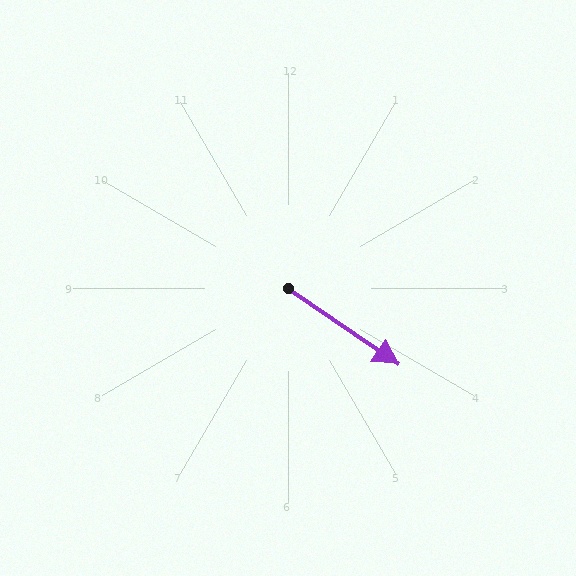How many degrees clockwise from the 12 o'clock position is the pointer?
Approximately 125 degrees.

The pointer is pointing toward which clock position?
Roughly 4 o'clock.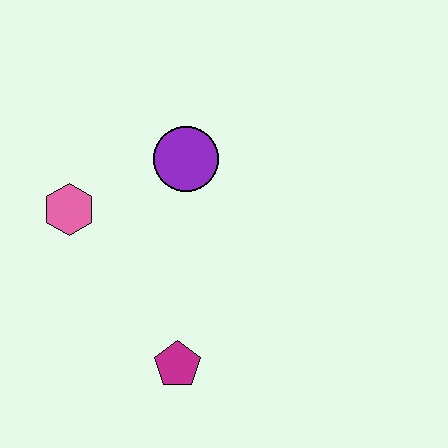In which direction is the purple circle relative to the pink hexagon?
The purple circle is to the right of the pink hexagon.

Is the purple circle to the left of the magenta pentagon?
No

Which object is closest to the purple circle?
The pink hexagon is closest to the purple circle.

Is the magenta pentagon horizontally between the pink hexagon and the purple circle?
Yes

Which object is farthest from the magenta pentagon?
The purple circle is farthest from the magenta pentagon.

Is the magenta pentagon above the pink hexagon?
No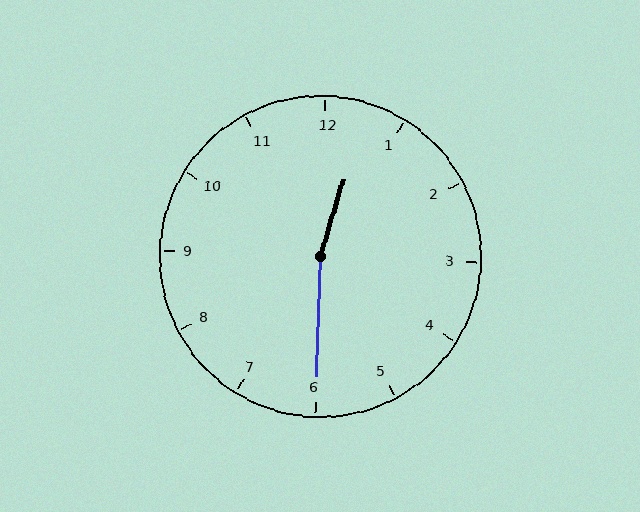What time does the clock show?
12:30.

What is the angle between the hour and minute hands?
Approximately 165 degrees.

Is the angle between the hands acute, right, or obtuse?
It is obtuse.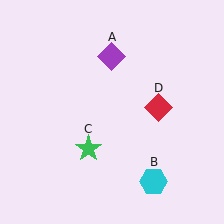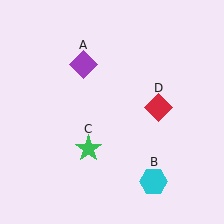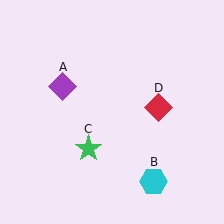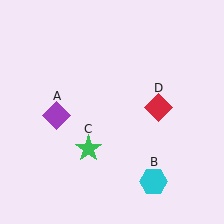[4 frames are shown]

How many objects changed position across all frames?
1 object changed position: purple diamond (object A).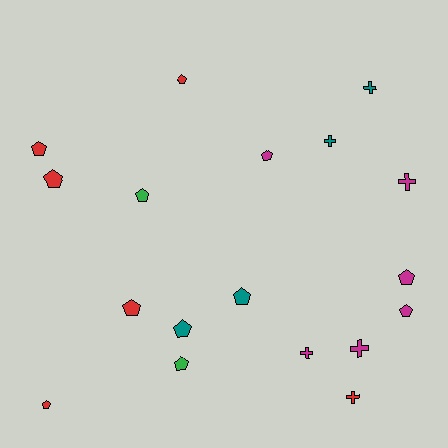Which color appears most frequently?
Red, with 6 objects.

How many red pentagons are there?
There are 5 red pentagons.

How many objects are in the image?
There are 18 objects.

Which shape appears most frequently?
Pentagon, with 12 objects.